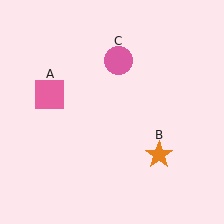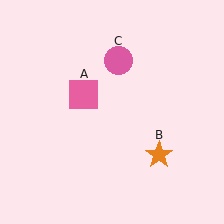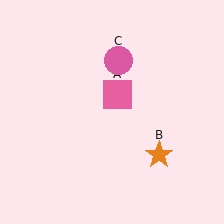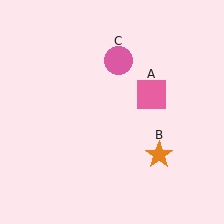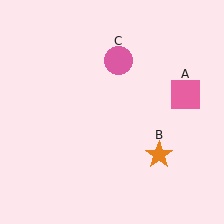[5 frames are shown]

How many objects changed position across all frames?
1 object changed position: pink square (object A).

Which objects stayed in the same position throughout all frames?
Orange star (object B) and pink circle (object C) remained stationary.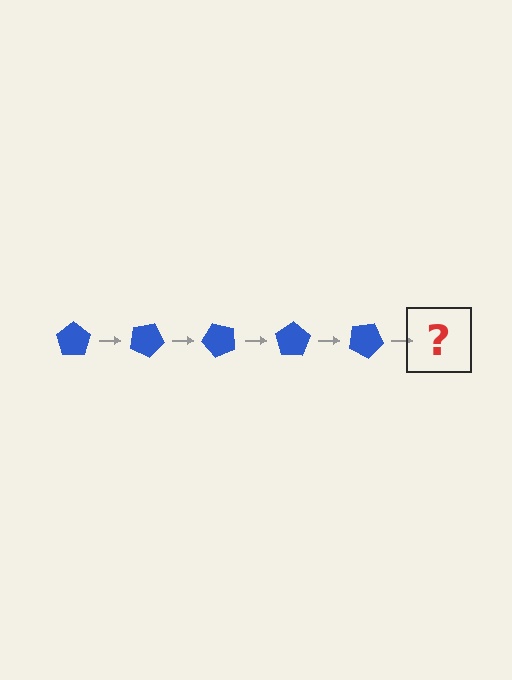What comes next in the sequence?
The next element should be a blue pentagon rotated 125 degrees.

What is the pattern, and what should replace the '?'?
The pattern is that the pentagon rotates 25 degrees each step. The '?' should be a blue pentagon rotated 125 degrees.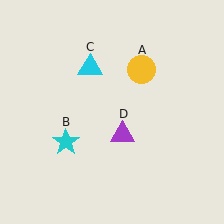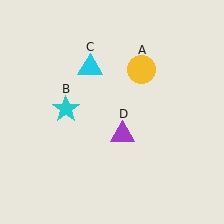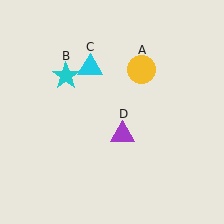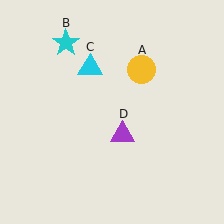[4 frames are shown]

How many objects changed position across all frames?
1 object changed position: cyan star (object B).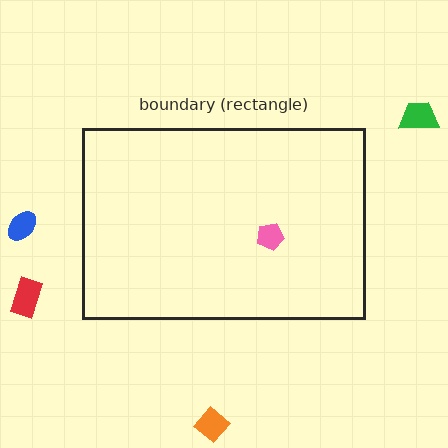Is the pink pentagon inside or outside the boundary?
Inside.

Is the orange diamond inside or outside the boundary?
Outside.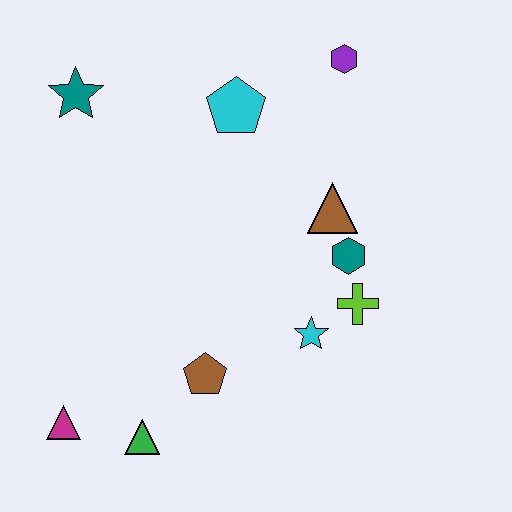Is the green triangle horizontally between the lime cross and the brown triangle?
No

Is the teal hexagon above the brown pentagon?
Yes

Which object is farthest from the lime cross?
The teal star is farthest from the lime cross.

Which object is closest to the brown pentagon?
The green triangle is closest to the brown pentagon.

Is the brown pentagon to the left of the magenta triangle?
No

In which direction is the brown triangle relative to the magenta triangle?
The brown triangle is to the right of the magenta triangle.